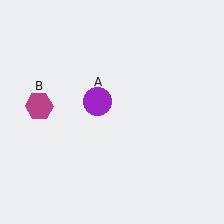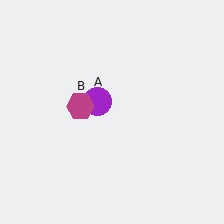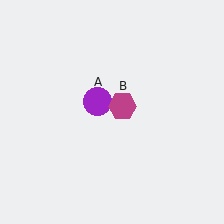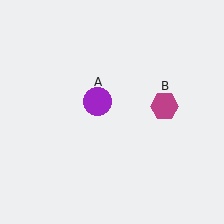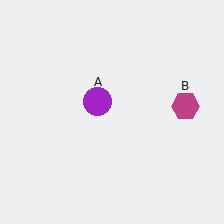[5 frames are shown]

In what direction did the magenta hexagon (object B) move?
The magenta hexagon (object B) moved right.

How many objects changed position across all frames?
1 object changed position: magenta hexagon (object B).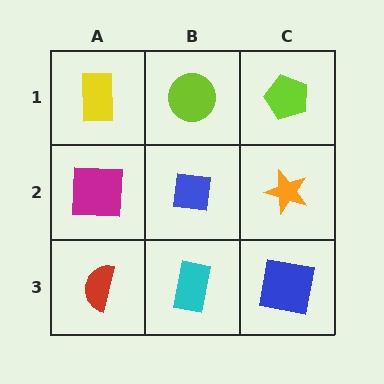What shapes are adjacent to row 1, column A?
A magenta square (row 2, column A), a lime circle (row 1, column B).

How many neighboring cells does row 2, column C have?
3.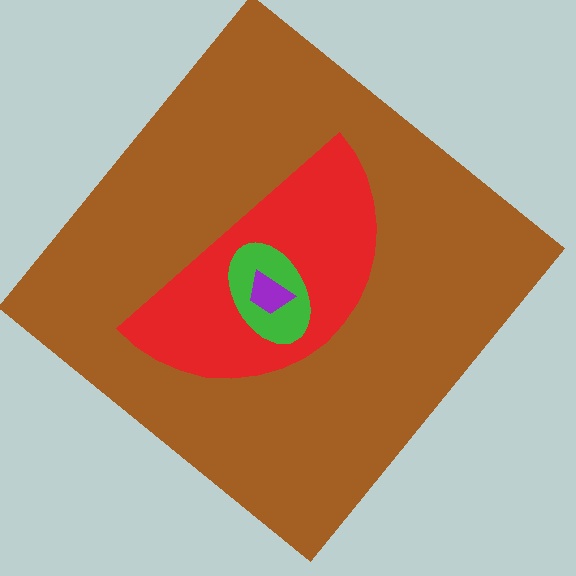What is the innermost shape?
The purple trapezoid.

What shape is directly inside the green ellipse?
The purple trapezoid.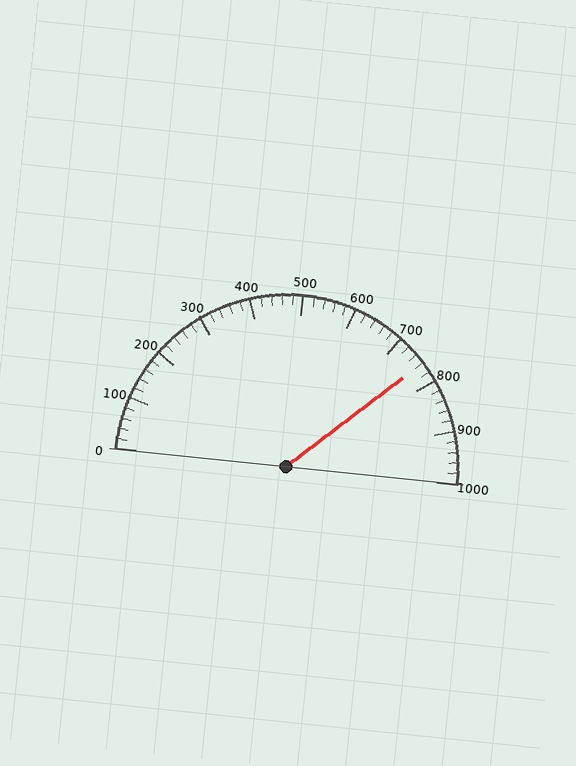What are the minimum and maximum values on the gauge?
The gauge ranges from 0 to 1000.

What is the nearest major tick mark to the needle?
The nearest major tick mark is 800.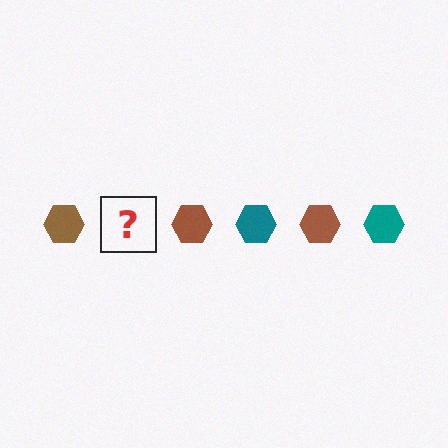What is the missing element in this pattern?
The missing element is a teal hexagon.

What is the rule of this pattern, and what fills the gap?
The rule is that the pattern cycles through brown, teal hexagons. The gap should be filled with a teal hexagon.